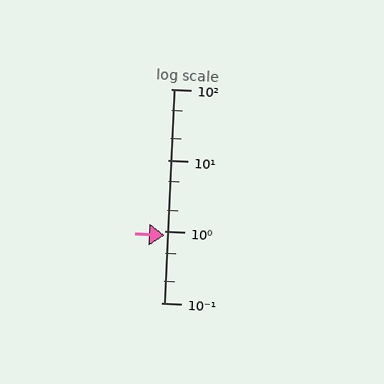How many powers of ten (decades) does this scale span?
The scale spans 3 decades, from 0.1 to 100.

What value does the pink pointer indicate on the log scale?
The pointer indicates approximately 0.89.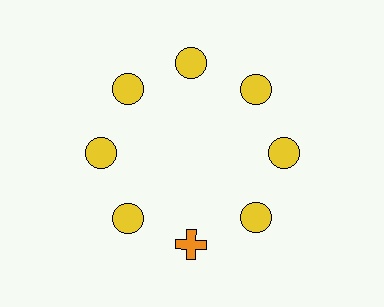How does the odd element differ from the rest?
It differs in both color (orange instead of yellow) and shape (cross instead of circle).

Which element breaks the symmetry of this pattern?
The orange cross at roughly the 6 o'clock position breaks the symmetry. All other shapes are yellow circles.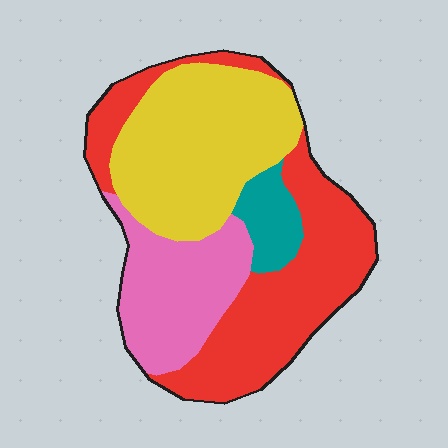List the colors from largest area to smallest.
From largest to smallest: red, yellow, pink, teal.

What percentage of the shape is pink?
Pink takes up less than a quarter of the shape.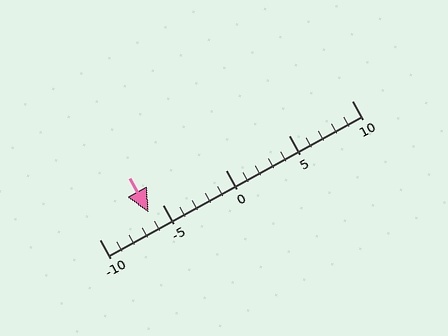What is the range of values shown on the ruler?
The ruler shows values from -10 to 10.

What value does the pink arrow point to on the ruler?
The pink arrow points to approximately -6.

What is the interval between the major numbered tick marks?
The major tick marks are spaced 5 units apart.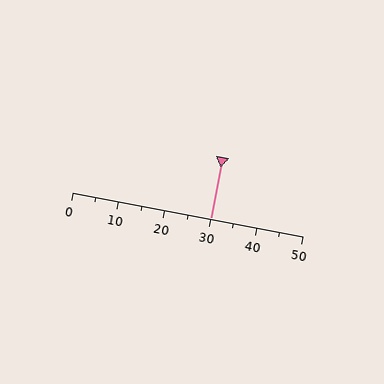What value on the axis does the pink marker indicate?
The marker indicates approximately 30.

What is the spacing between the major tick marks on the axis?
The major ticks are spaced 10 apart.